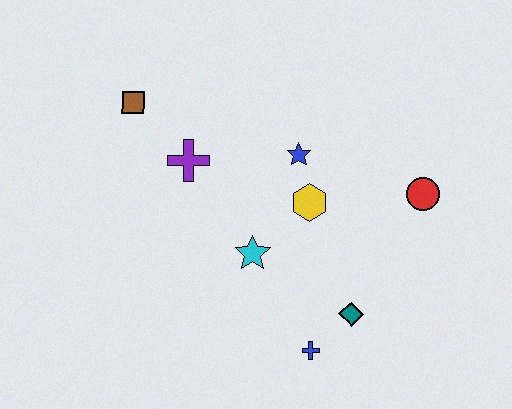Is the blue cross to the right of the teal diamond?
No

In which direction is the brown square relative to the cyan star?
The brown square is above the cyan star.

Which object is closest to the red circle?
The yellow hexagon is closest to the red circle.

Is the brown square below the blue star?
No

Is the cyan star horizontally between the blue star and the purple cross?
Yes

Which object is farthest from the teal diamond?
The brown square is farthest from the teal diamond.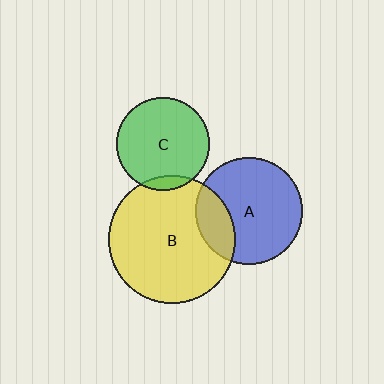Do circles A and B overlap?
Yes.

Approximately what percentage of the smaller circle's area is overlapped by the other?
Approximately 20%.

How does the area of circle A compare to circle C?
Approximately 1.3 times.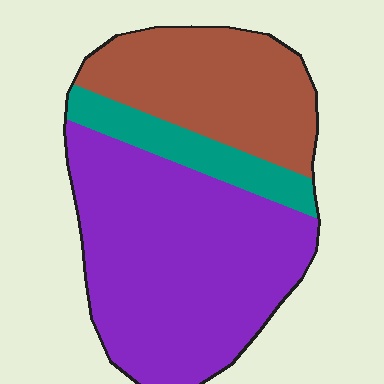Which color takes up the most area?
Purple, at roughly 55%.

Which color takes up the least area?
Teal, at roughly 15%.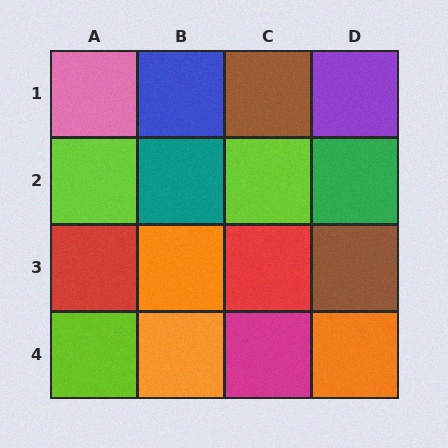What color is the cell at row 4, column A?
Lime.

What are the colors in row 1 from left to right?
Pink, blue, brown, purple.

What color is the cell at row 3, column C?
Red.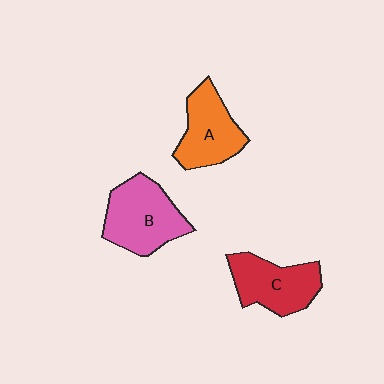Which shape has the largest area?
Shape B (pink).